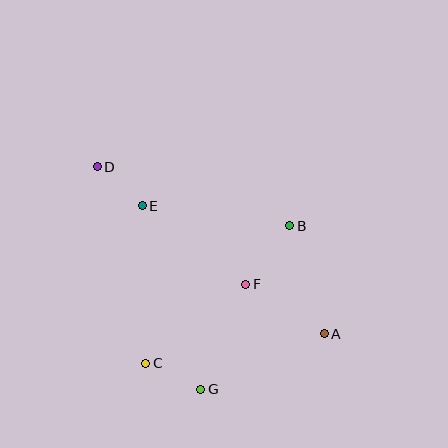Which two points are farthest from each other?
Points A and D are farthest from each other.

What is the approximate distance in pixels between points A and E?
The distance between A and E is approximately 223 pixels.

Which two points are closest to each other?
Points D and E are closest to each other.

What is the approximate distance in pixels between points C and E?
The distance between C and E is approximately 158 pixels.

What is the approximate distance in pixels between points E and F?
The distance between E and F is approximately 130 pixels.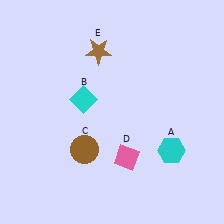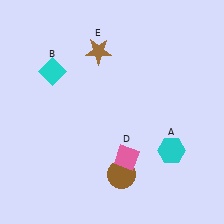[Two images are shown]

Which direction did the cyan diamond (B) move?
The cyan diamond (B) moved left.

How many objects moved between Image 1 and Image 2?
2 objects moved between the two images.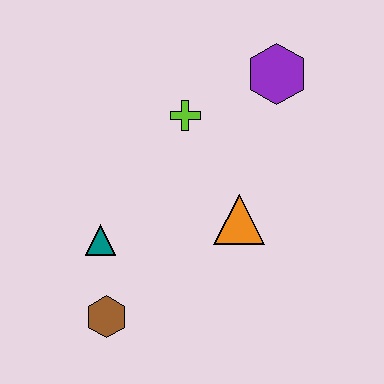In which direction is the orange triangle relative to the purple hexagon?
The orange triangle is below the purple hexagon.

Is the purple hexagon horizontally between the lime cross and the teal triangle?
No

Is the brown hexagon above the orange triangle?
No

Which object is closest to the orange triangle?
The lime cross is closest to the orange triangle.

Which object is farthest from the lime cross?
The brown hexagon is farthest from the lime cross.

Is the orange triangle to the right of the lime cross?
Yes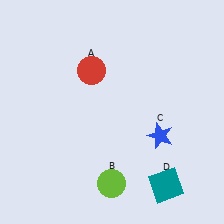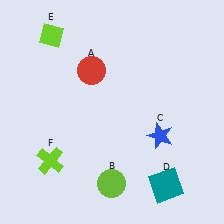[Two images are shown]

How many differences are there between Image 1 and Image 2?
There are 2 differences between the two images.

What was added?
A lime diamond (E), a lime cross (F) were added in Image 2.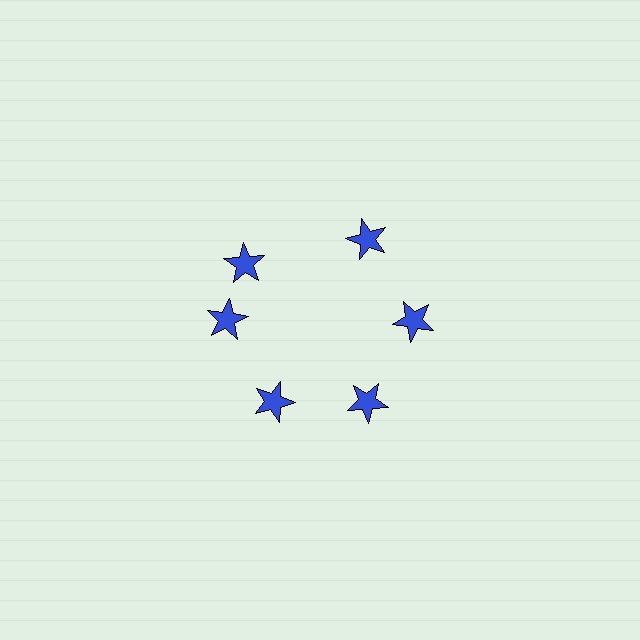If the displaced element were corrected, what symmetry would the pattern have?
It would have 6-fold rotational symmetry — the pattern would map onto itself every 60 degrees.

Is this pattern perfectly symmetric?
No. The 6 blue stars are arranged in a ring, but one element near the 11 o'clock position is rotated out of alignment along the ring, breaking the 6-fold rotational symmetry.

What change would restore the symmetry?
The symmetry would be restored by rotating it back into even spacing with its neighbors so that all 6 stars sit at equal angles and equal distance from the center.